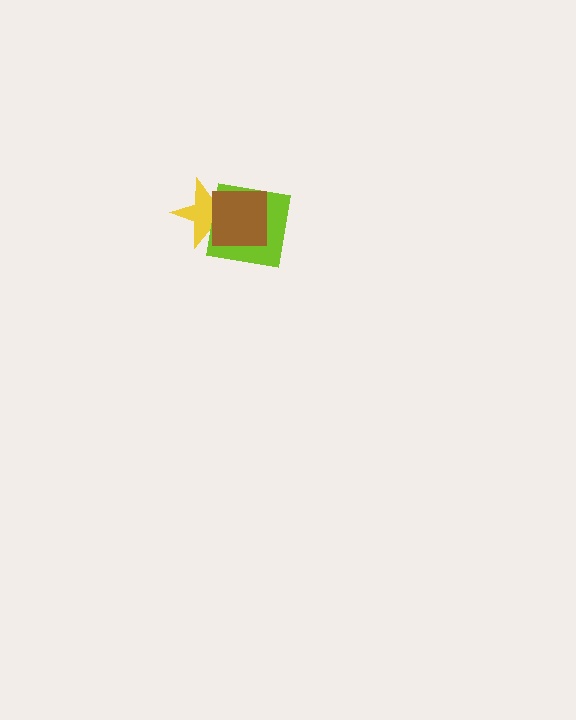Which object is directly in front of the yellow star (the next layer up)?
The lime square is directly in front of the yellow star.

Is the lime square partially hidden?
Yes, it is partially covered by another shape.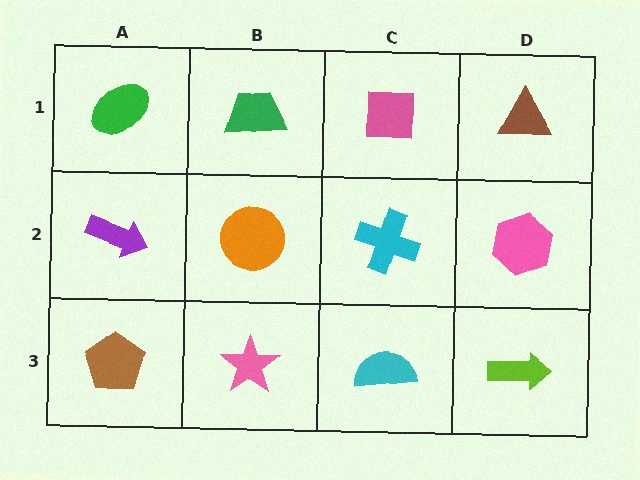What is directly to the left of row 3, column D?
A cyan semicircle.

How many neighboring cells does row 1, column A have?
2.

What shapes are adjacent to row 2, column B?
A green trapezoid (row 1, column B), a pink star (row 3, column B), a purple arrow (row 2, column A), a cyan cross (row 2, column C).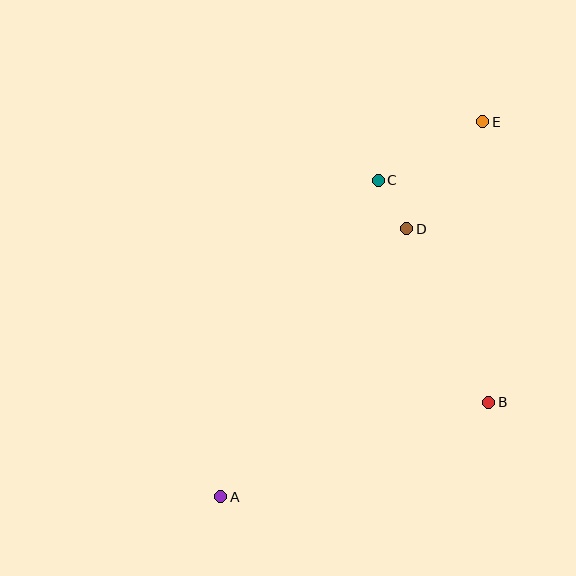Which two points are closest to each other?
Points C and D are closest to each other.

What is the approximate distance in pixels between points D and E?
The distance between D and E is approximately 131 pixels.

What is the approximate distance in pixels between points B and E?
The distance between B and E is approximately 281 pixels.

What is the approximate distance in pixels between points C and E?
The distance between C and E is approximately 120 pixels.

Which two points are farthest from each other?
Points A and E are farthest from each other.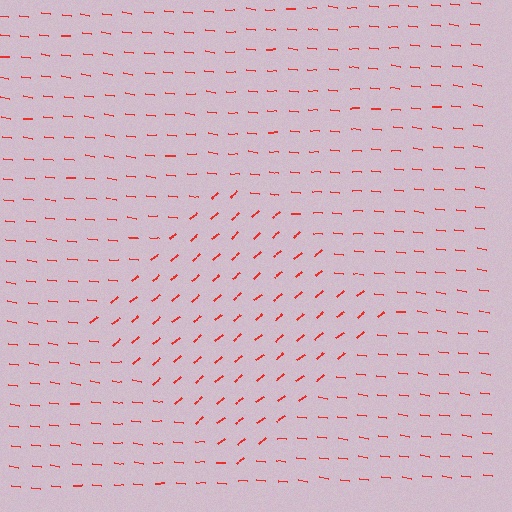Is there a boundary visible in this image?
Yes, there is a texture boundary formed by a change in line orientation.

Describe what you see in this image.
The image is filled with small red line segments. A diamond region in the image has lines oriented differently from the surrounding lines, creating a visible texture boundary.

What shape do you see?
I see a diamond.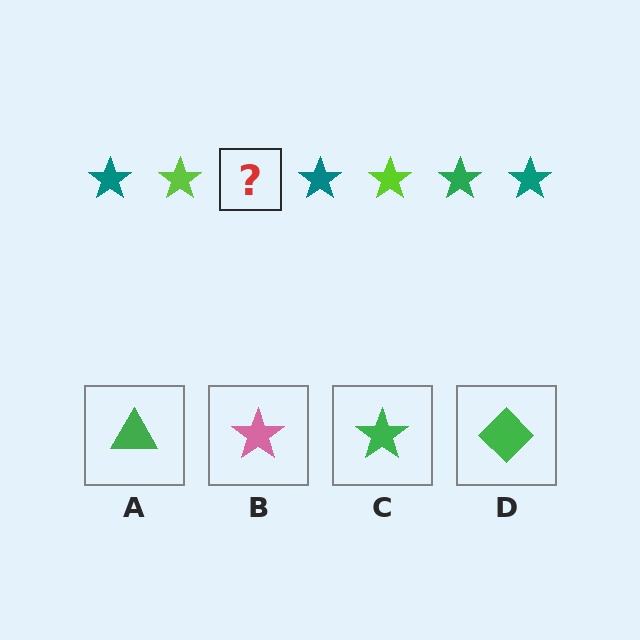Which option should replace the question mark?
Option C.